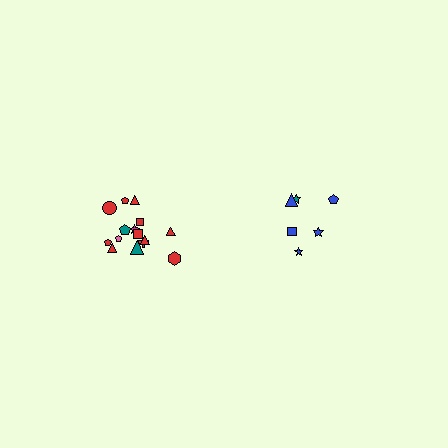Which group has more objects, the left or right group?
The left group.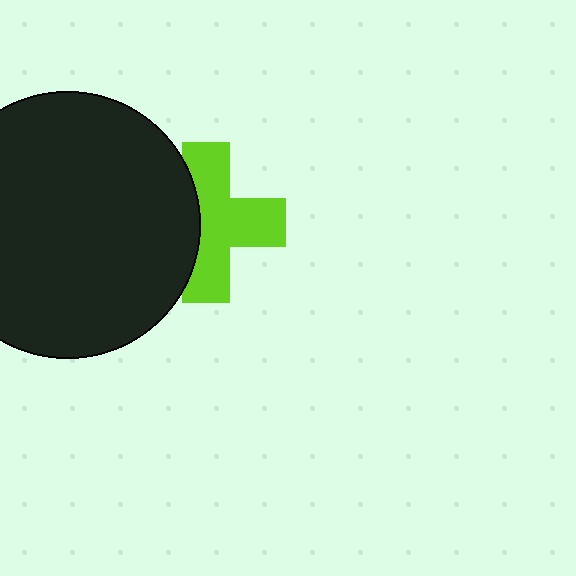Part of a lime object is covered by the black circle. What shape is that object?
It is a cross.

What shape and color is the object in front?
The object in front is a black circle.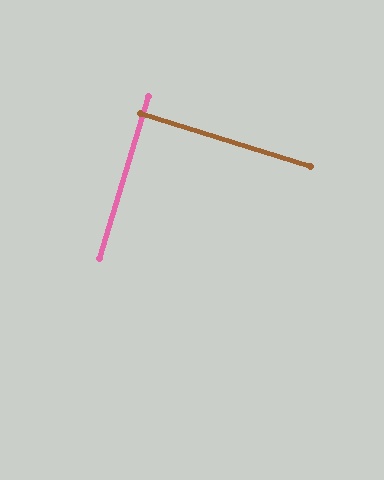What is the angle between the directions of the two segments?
Approximately 89 degrees.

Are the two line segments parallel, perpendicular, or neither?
Perpendicular — they meet at approximately 89°.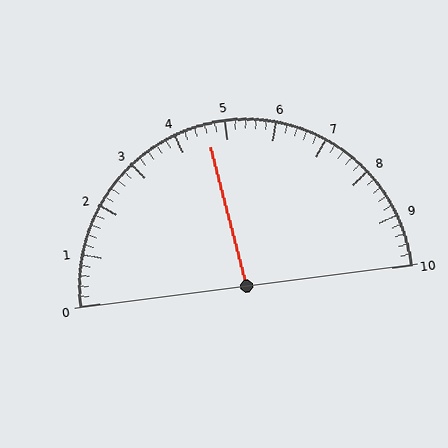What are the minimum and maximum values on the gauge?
The gauge ranges from 0 to 10.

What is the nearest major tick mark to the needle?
The nearest major tick mark is 5.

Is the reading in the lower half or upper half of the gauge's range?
The reading is in the lower half of the range (0 to 10).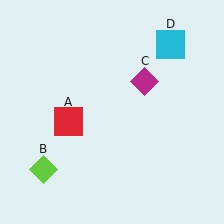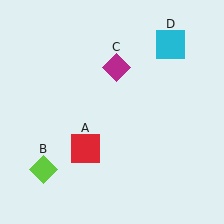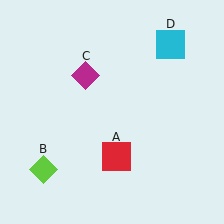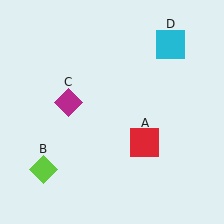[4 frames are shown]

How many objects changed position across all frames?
2 objects changed position: red square (object A), magenta diamond (object C).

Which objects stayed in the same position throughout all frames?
Lime diamond (object B) and cyan square (object D) remained stationary.